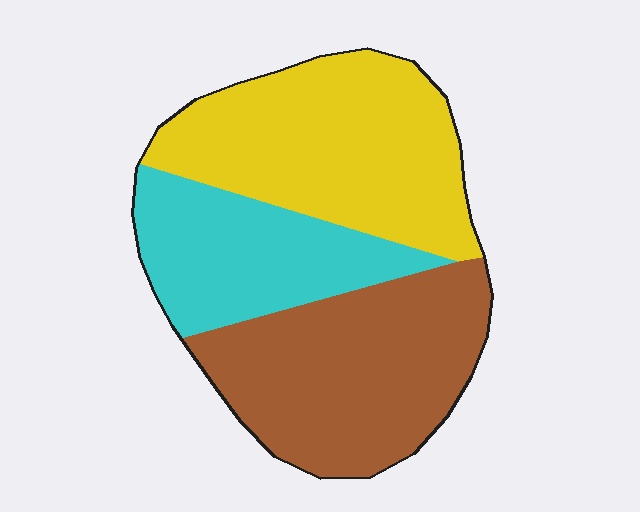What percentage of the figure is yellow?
Yellow covers 38% of the figure.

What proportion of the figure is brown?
Brown covers 37% of the figure.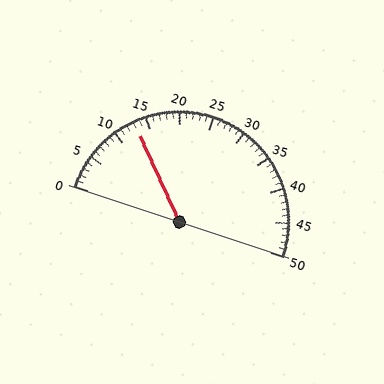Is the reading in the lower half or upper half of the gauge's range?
The reading is in the lower half of the range (0 to 50).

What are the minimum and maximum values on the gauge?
The gauge ranges from 0 to 50.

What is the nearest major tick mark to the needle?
The nearest major tick mark is 15.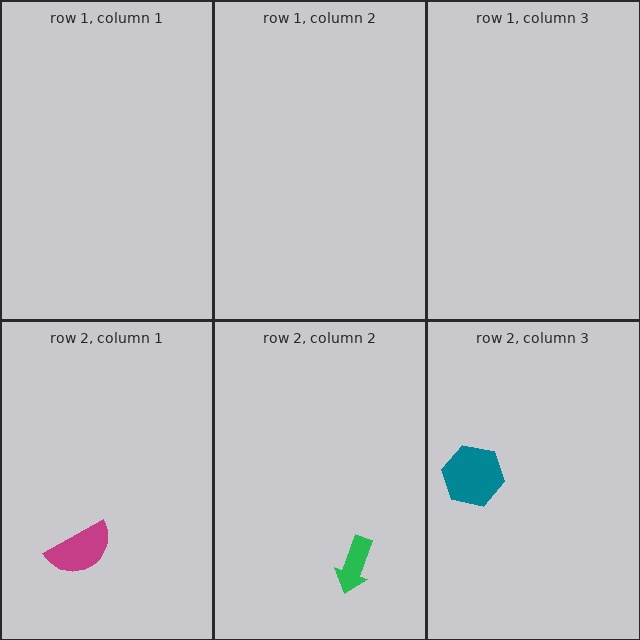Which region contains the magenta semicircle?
The row 2, column 1 region.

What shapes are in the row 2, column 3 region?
The teal hexagon.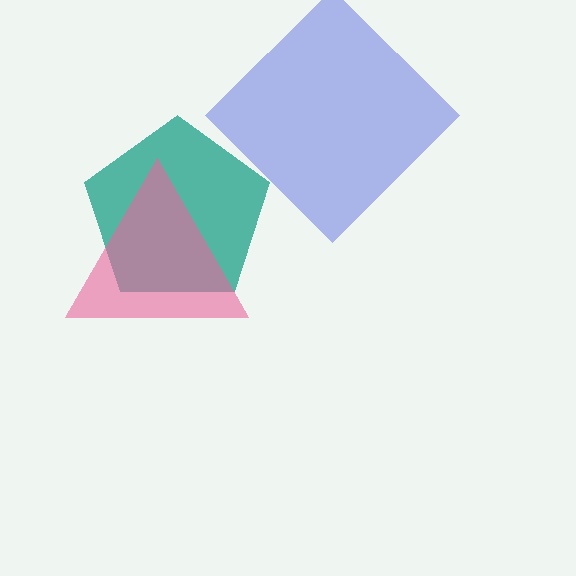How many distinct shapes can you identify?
There are 3 distinct shapes: a teal pentagon, a pink triangle, a blue diamond.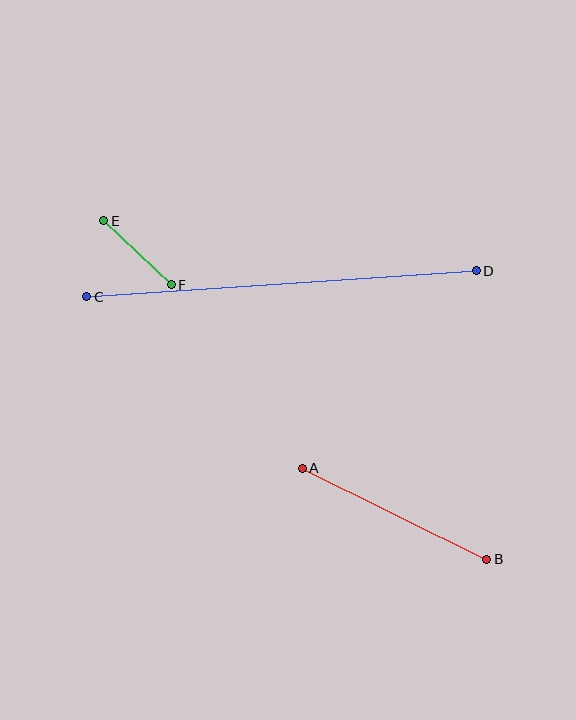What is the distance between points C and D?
The distance is approximately 390 pixels.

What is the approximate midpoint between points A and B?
The midpoint is at approximately (395, 514) pixels.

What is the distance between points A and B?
The distance is approximately 206 pixels.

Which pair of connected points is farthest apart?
Points C and D are farthest apart.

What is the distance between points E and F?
The distance is approximately 93 pixels.